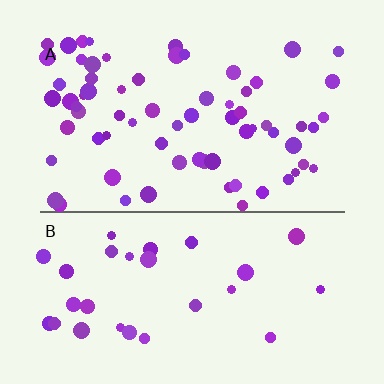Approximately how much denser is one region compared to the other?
Approximately 2.3× — region A over region B.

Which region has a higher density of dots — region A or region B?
A (the top).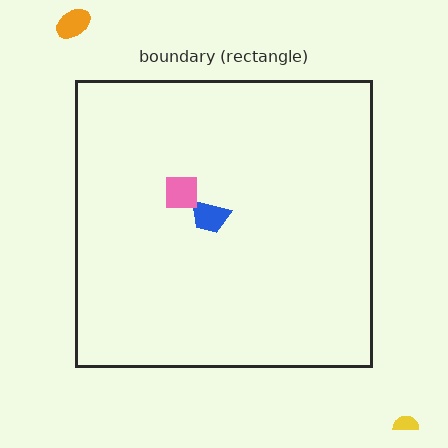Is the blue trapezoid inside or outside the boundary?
Inside.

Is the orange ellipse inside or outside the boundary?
Outside.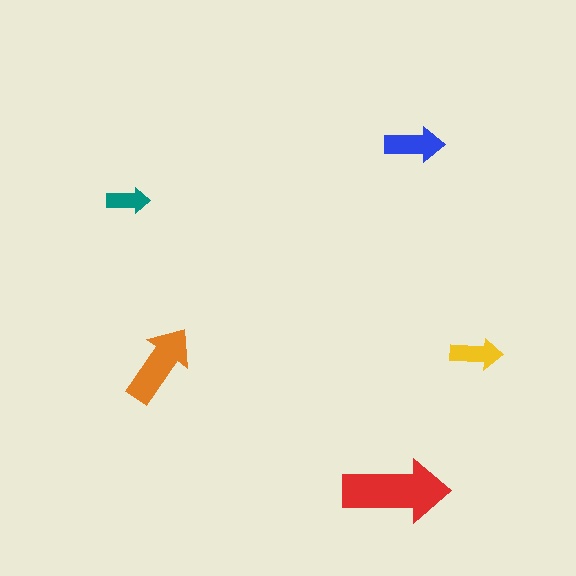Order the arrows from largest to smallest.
the red one, the orange one, the blue one, the yellow one, the teal one.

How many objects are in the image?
There are 5 objects in the image.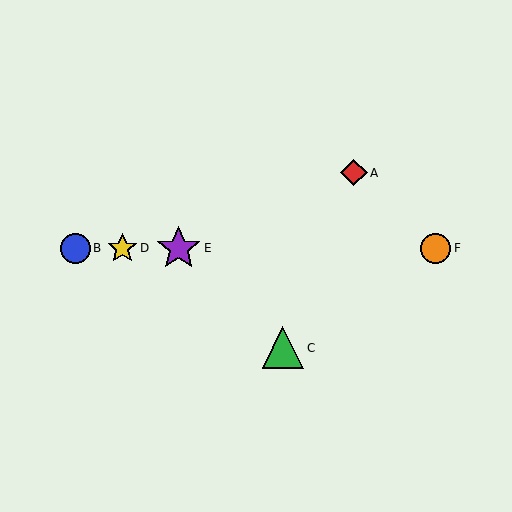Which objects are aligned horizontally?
Objects B, D, E, F are aligned horizontally.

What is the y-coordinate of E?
Object E is at y≈248.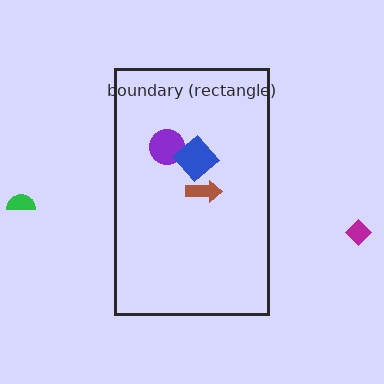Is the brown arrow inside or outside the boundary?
Inside.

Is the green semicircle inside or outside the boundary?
Outside.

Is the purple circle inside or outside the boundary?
Inside.